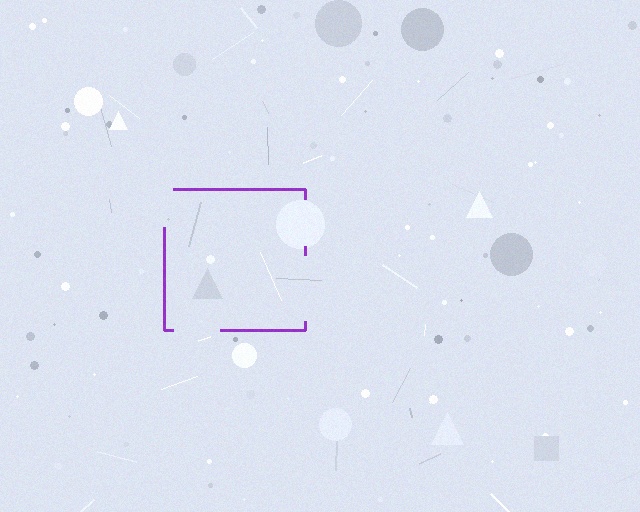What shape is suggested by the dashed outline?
The dashed outline suggests a square.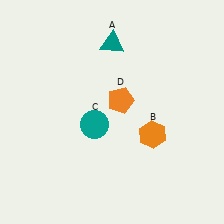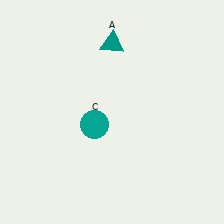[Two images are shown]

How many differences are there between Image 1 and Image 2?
There are 2 differences between the two images.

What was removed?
The orange hexagon (B), the orange pentagon (D) were removed in Image 2.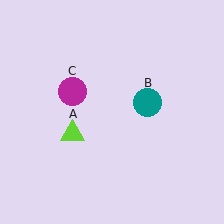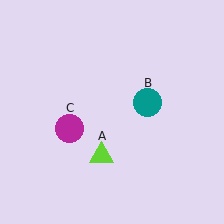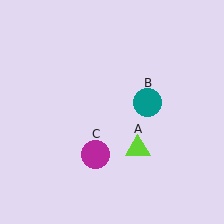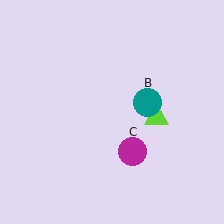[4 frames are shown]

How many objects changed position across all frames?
2 objects changed position: lime triangle (object A), magenta circle (object C).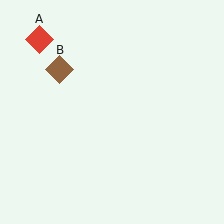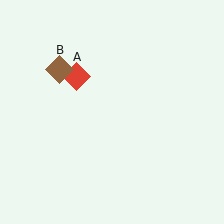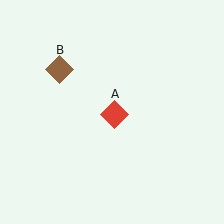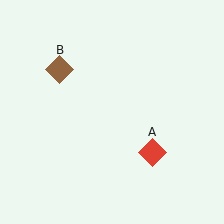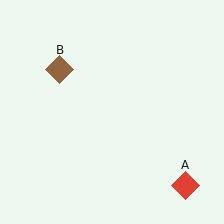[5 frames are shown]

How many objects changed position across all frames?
1 object changed position: red diamond (object A).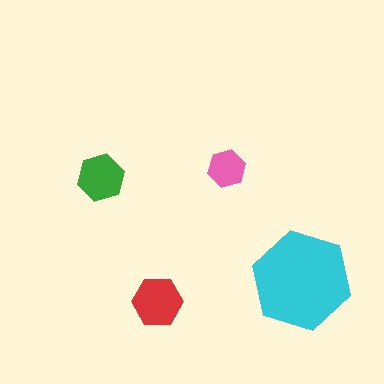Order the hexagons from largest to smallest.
the cyan one, the red one, the green one, the pink one.